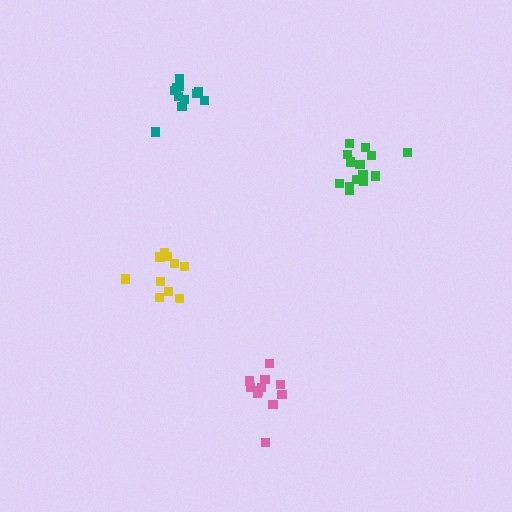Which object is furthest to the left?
The yellow cluster is leftmost.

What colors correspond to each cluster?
The clusters are colored: yellow, teal, green, pink.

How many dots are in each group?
Group 1: 10 dots, Group 2: 11 dots, Group 3: 14 dots, Group 4: 11 dots (46 total).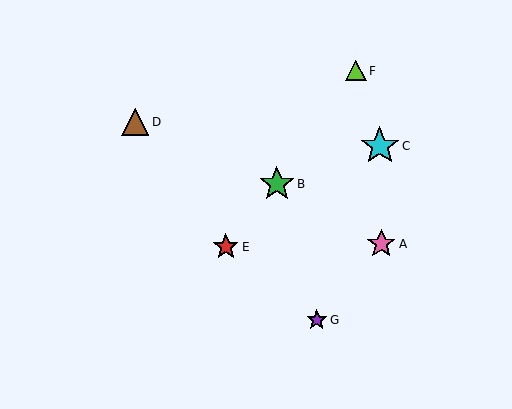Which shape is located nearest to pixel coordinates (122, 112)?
The brown triangle (labeled D) at (135, 122) is nearest to that location.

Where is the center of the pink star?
The center of the pink star is at (381, 244).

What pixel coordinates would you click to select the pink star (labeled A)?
Click at (381, 244) to select the pink star A.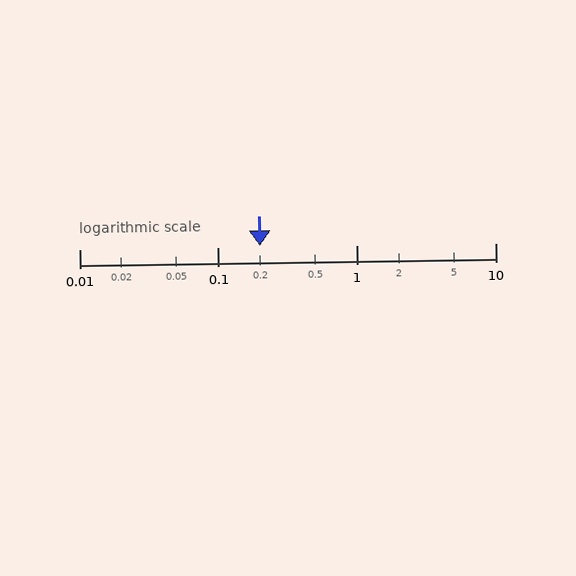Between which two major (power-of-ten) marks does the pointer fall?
The pointer is between 0.1 and 1.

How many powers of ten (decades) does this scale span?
The scale spans 3 decades, from 0.01 to 10.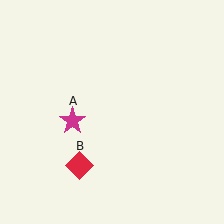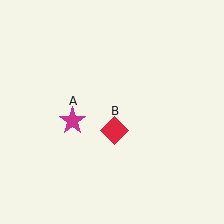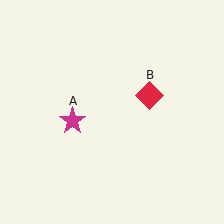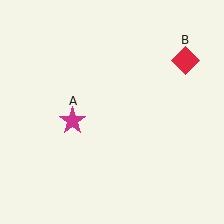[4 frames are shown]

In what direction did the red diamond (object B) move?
The red diamond (object B) moved up and to the right.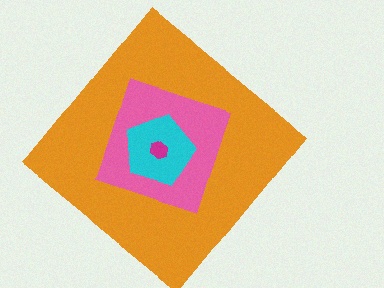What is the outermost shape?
The orange diamond.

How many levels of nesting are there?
4.